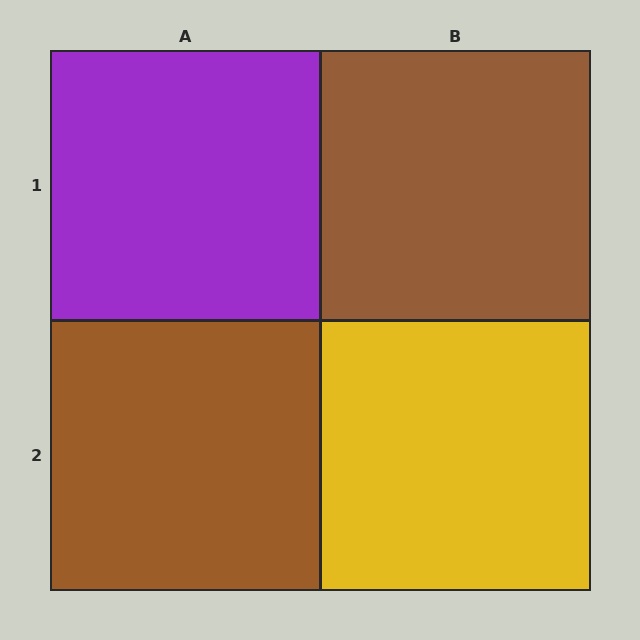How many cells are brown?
2 cells are brown.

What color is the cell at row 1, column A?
Purple.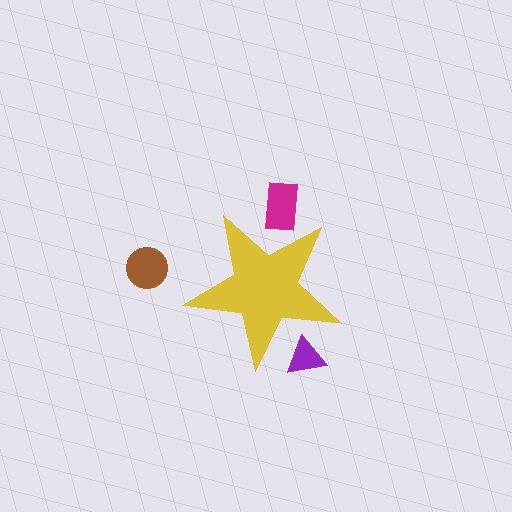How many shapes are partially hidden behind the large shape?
2 shapes are partially hidden.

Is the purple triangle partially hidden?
Yes, the purple triangle is partially hidden behind the yellow star.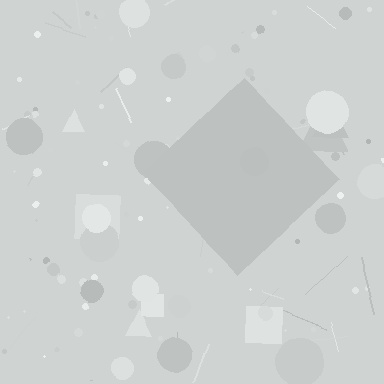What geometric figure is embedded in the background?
A diamond is embedded in the background.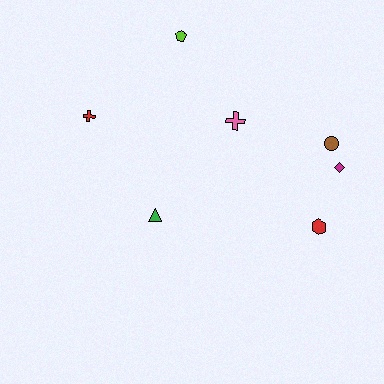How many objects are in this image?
There are 7 objects.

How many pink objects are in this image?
There is 1 pink object.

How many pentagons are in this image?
There is 1 pentagon.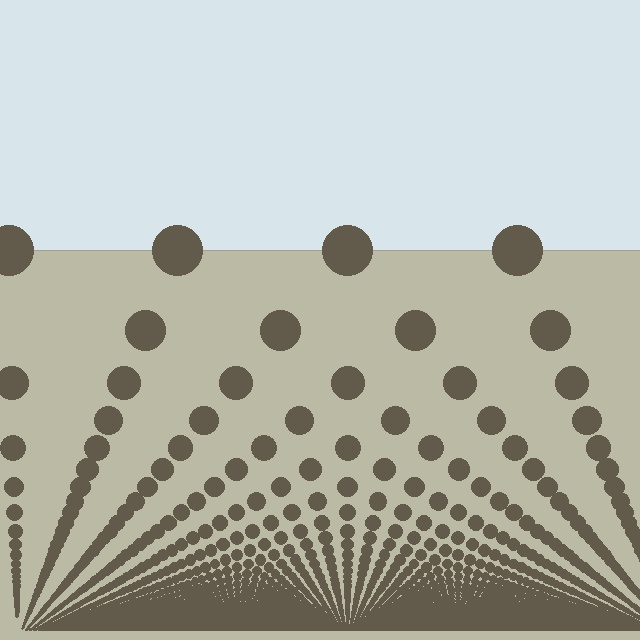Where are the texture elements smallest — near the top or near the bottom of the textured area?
Near the bottom.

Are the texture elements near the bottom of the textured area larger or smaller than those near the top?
Smaller. The gradient is inverted — elements near the bottom are smaller and denser.